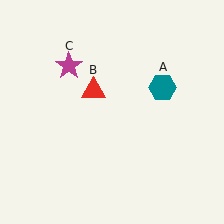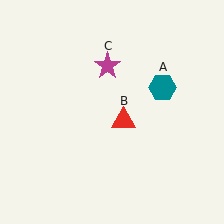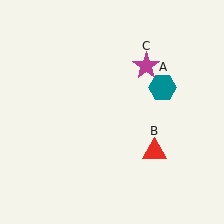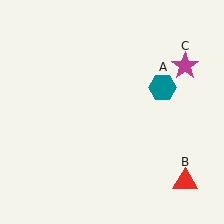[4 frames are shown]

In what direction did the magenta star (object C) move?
The magenta star (object C) moved right.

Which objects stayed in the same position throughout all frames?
Teal hexagon (object A) remained stationary.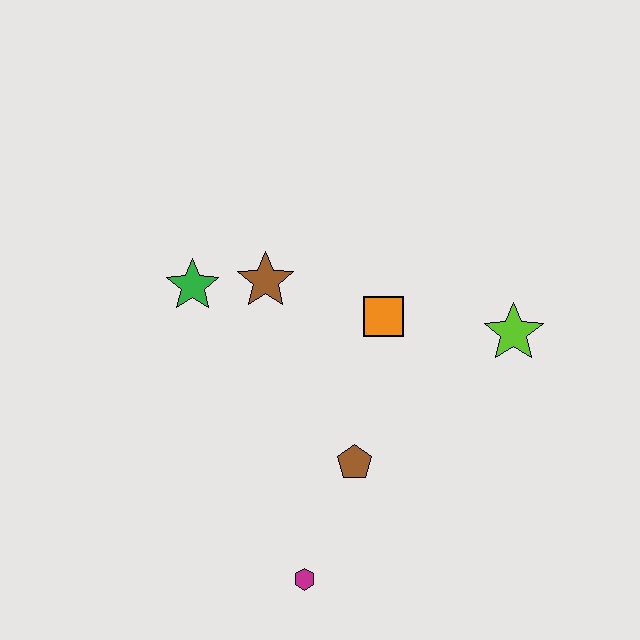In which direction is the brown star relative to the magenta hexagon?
The brown star is above the magenta hexagon.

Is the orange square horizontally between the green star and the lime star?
Yes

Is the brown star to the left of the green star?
No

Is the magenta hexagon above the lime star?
No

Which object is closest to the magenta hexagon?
The brown pentagon is closest to the magenta hexagon.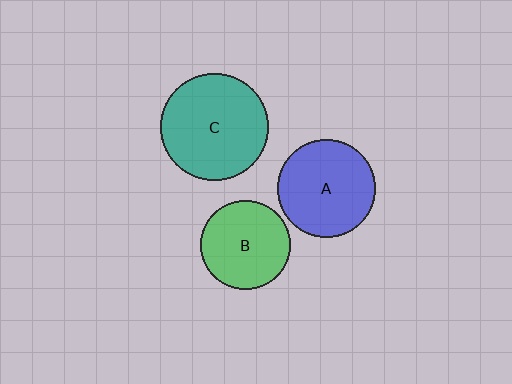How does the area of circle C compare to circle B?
Approximately 1.5 times.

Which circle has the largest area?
Circle C (teal).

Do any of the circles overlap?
No, none of the circles overlap.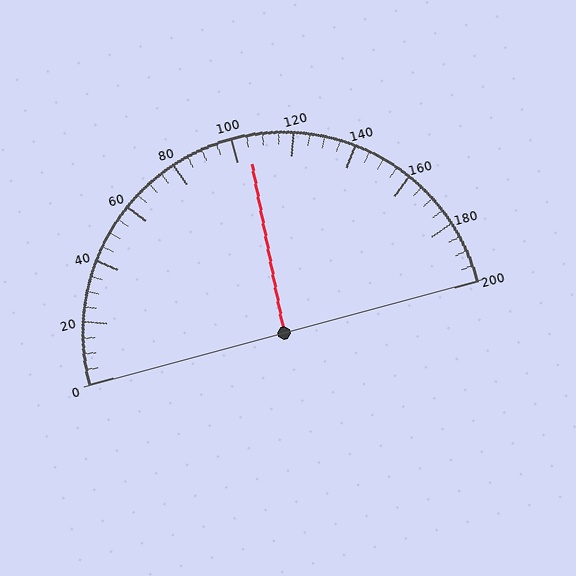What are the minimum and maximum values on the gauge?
The gauge ranges from 0 to 200.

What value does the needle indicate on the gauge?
The needle indicates approximately 105.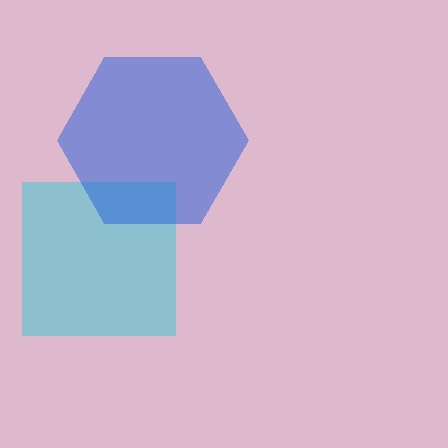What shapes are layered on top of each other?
The layered shapes are: a cyan square, a blue hexagon.